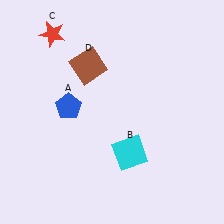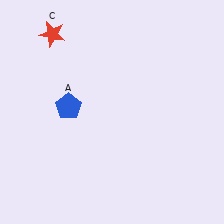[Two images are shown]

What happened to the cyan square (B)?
The cyan square (B) was removed in Image 2. It was in the bottom-right area of Image 1.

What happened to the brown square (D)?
The brown square (D) was removed in Image 2. It was in the top-left area of Image 1.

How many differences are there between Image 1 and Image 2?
There are 2 differences between the two images.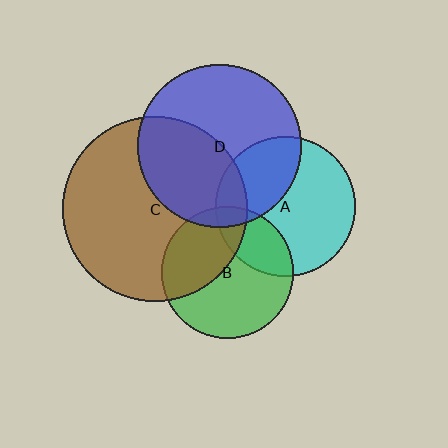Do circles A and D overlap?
Yes.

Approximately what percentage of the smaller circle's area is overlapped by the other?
Approximately 35%.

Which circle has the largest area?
Circle C (brown).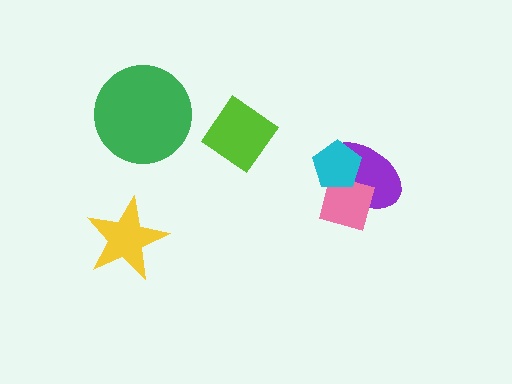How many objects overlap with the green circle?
0 objects overlap with the green circle.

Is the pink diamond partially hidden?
Yes, it is partially covered by another shape.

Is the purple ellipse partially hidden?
Yes, it is partially covered by another shape.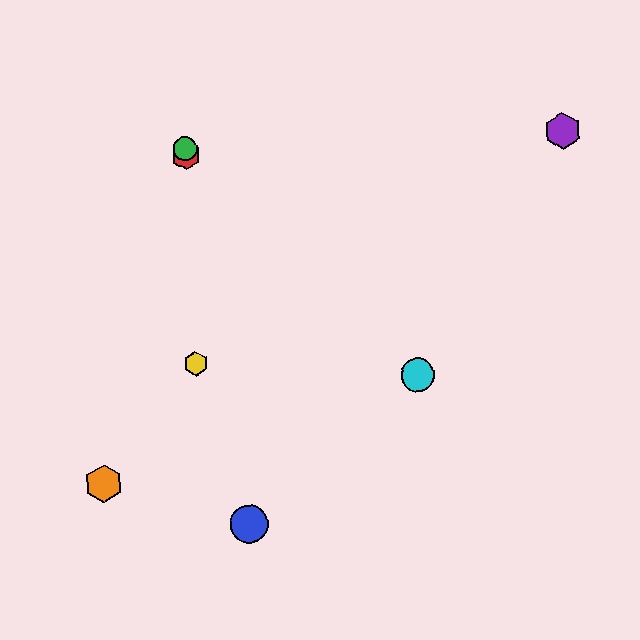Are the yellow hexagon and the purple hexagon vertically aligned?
No, the yellow hexagon is at x≈196 and the purple hexagon is at x≈562.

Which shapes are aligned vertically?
The red hexagon, the green circle, the yellow hexagon are aligned vertically.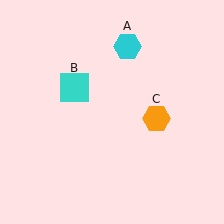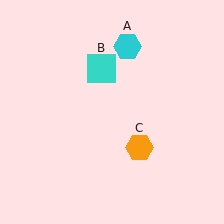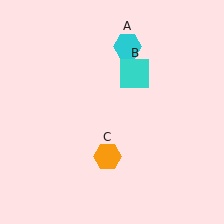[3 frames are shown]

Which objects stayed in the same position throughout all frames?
Cyan hexagon (object A) remained stationary.